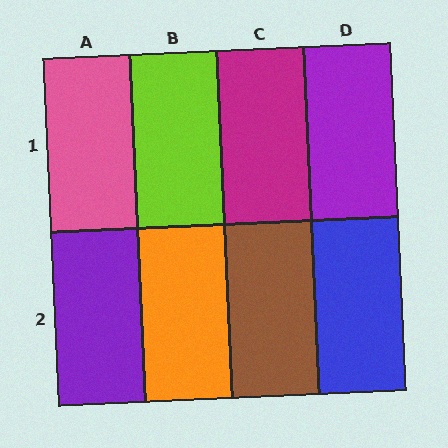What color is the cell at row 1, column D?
Purple.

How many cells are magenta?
1 cell is magenta.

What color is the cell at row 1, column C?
Magenta.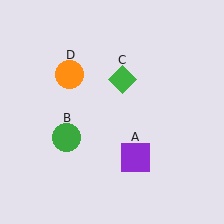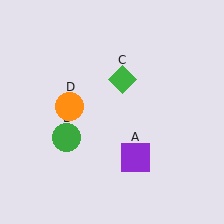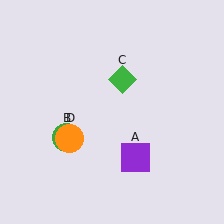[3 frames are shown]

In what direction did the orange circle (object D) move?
The orange circle (object D) moved down.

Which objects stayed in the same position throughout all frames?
Purple square (object A) and green circle (object B) and green diamond (object C) remained stationary.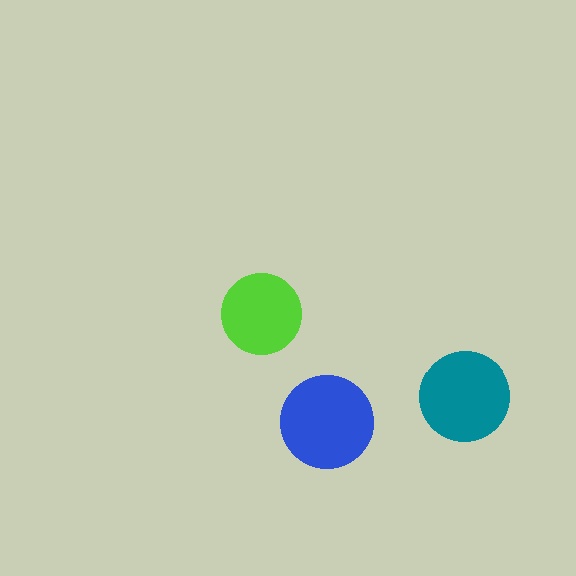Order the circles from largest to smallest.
the blue one, the teal one, the lime one.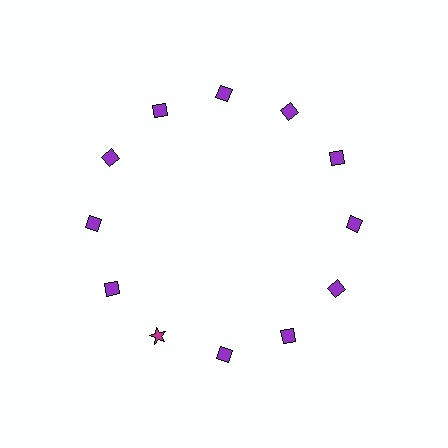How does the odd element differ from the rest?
It differs in both color (magenta instead of purple) and shape (star instead of diamond).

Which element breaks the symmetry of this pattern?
The magenta star at roughly the 7 o'clock position breaks the symmetry. All other shapes are purple diamonds.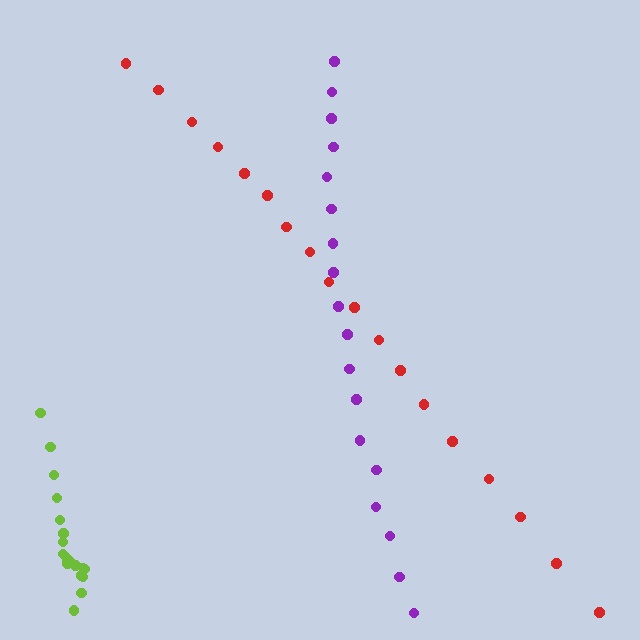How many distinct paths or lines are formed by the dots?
There are 3 distinct paths.